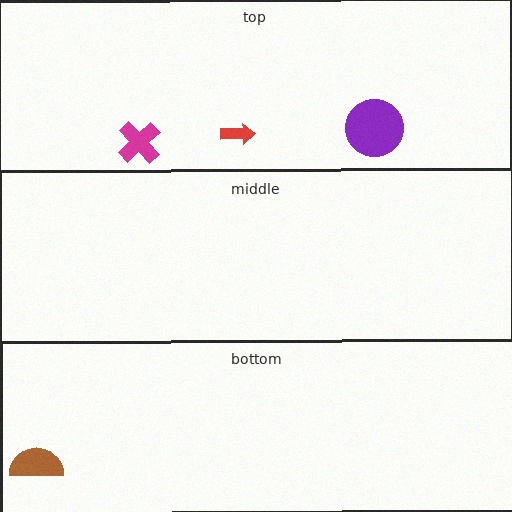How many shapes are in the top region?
3.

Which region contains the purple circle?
The top region.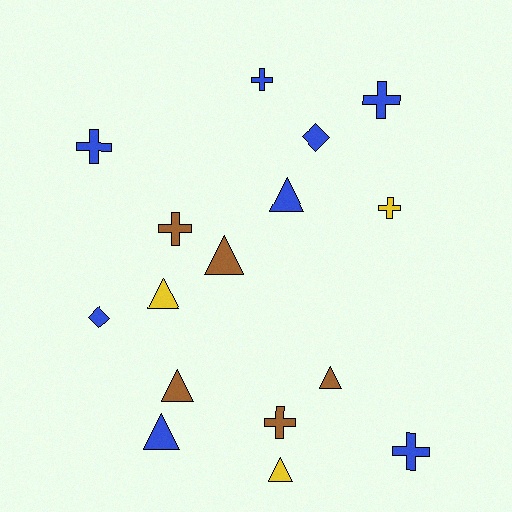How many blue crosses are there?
There are 4 blue crosses.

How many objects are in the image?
There are 16 objects.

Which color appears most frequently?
Blue, with 8 objects.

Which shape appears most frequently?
Cross, with 7 objects.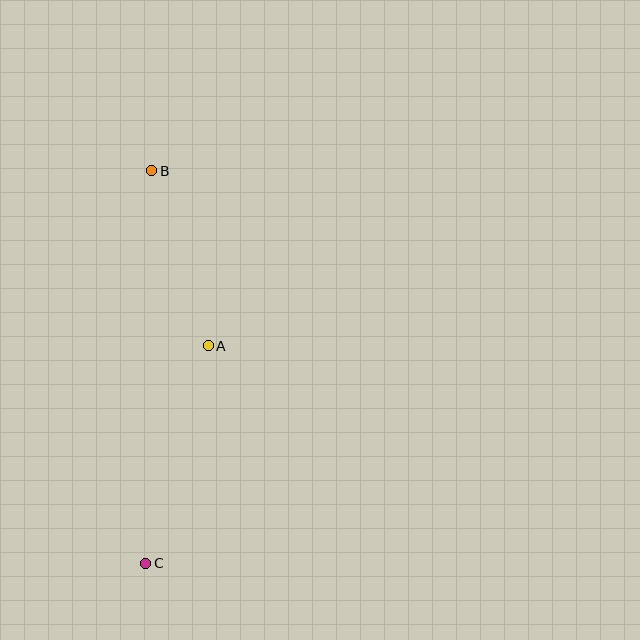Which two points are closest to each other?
Points A and B are closest to each other.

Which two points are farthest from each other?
Points B and C are farthest from each other.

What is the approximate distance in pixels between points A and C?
The distance between A and C is approximately 226 pixels.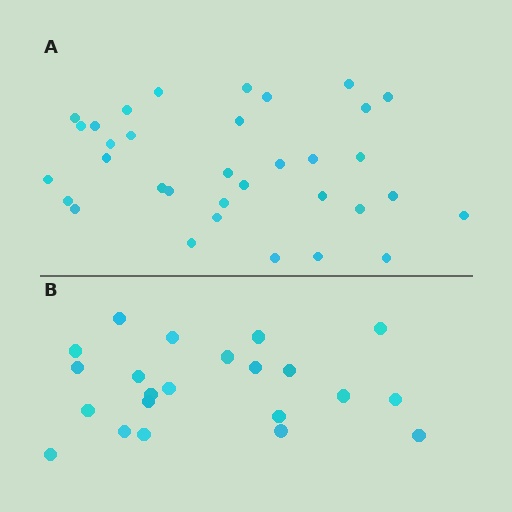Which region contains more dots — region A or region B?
Region A (the top region) has more dots.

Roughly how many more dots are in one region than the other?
Region A has roughly 12 or so more dots than region B.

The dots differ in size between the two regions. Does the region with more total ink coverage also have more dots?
No. Region B has more total ink coverage because its dots are larger, but region A actually contains more individual dots. Total area can be misleading — the number of items is what matters here.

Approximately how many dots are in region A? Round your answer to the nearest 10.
About 30 dots. (The exact count is 34, which rounds to 30.)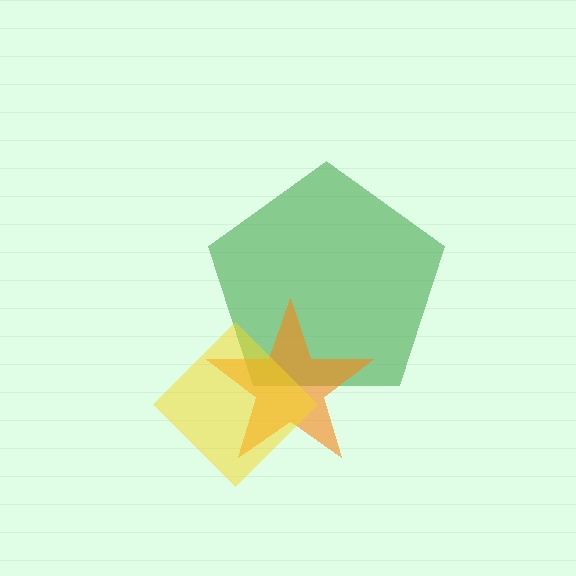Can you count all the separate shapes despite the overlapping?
Yes, there are 3 separate shapes.